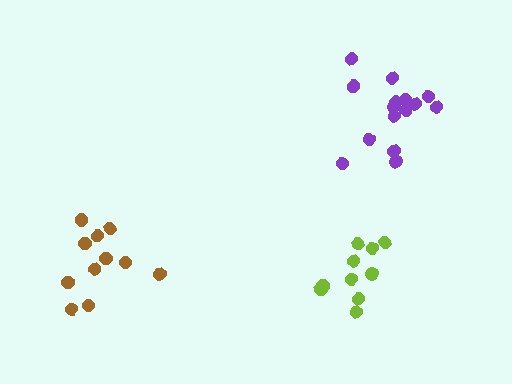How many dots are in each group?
Group 1: 11 dots, Group 2: 15 dots, Group 3: 10 dots (36 total).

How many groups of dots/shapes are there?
There are 3 groups.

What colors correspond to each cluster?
The clusters are colored: brown, purple, lime.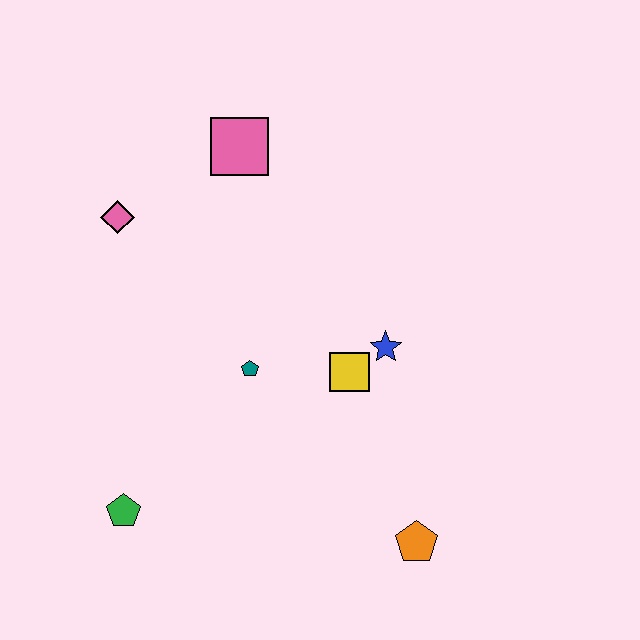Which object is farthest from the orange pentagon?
The pink diamond is farthest from the orange pentagon.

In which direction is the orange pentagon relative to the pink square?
The orange pentagon is below the pink square.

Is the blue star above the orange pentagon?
Yes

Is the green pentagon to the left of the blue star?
Yes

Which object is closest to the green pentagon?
The teal pentagon is closest to the green pentagon.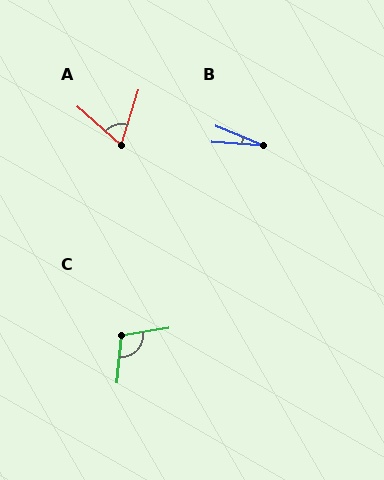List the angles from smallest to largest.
B (19°), A (67°), C (105°).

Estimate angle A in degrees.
Approximately 67 degrees.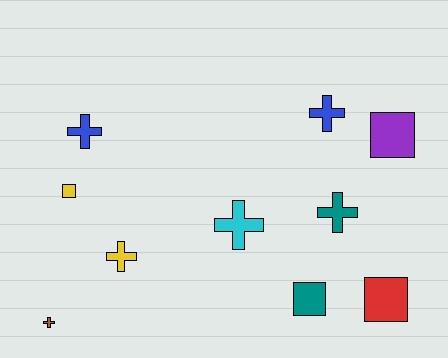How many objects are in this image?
There are 10 objects.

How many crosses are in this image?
There are 6 crosses.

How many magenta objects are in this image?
There are no magenta objects.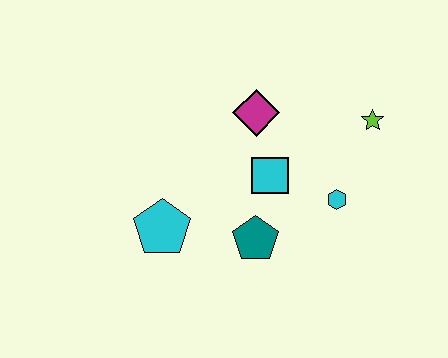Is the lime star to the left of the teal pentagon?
No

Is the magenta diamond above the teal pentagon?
Yes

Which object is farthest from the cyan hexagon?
The cyan pentagon is farthest from the cyan hexagon.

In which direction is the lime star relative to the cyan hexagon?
The lime star is above the cyan hexagon.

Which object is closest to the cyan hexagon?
The cyan square is closest to the cyan hexagon.